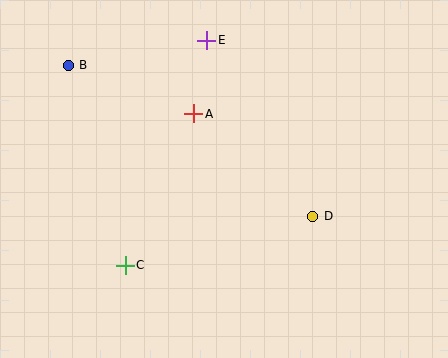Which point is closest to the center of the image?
Point A at (194, 114) is closest to the center.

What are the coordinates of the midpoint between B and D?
The midpoint between B and D is at (190, 141).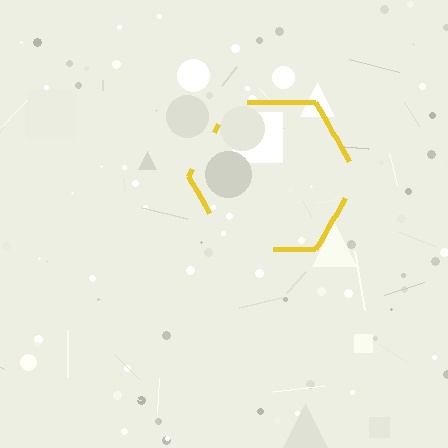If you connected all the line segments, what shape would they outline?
They would outline a hexagon.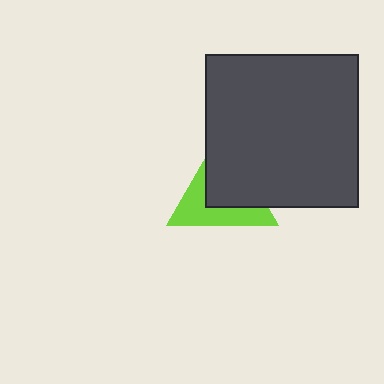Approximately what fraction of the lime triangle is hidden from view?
Roughly 53% of the lime triangle is hidden behind the dark gray square.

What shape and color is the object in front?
The object in front is a dark gray square.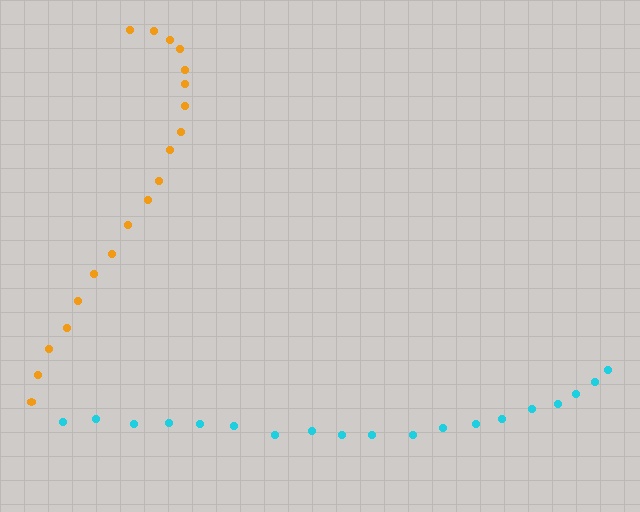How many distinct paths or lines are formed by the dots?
There are 2 distinct paths.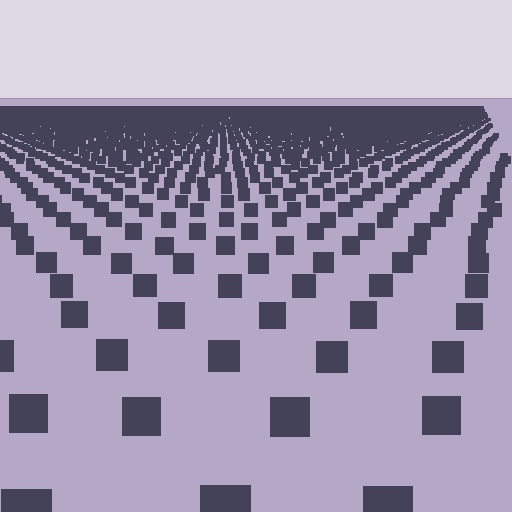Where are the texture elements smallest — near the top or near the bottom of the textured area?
Near the top.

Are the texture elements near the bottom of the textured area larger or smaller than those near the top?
Larger. Near the bottom, elements are closer to the viewer and appear at a bigger on-screen size.